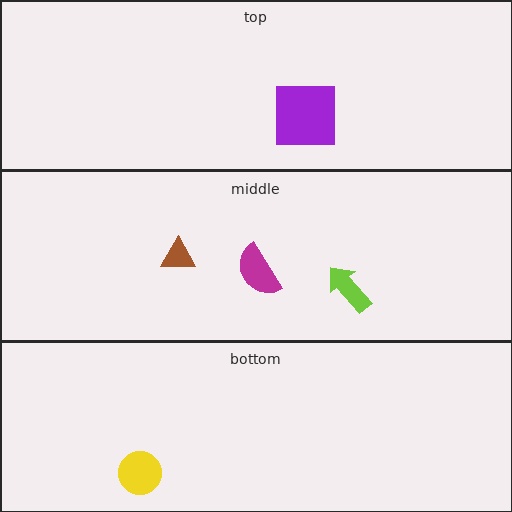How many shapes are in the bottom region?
1.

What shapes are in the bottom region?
The yellow circle.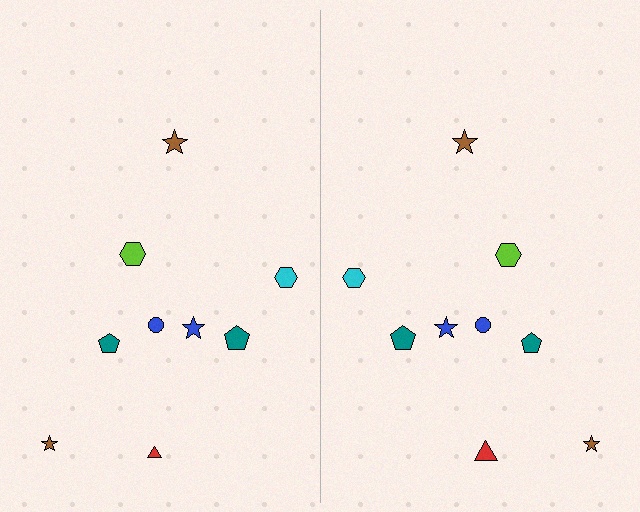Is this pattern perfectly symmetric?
No, the pattern is not perfectly symmetric. The red triangle on the right side has a different size than its mirror counterpart.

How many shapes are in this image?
There are 18 shapes in this image.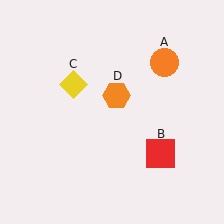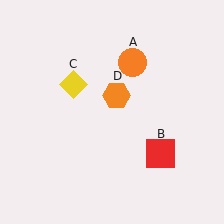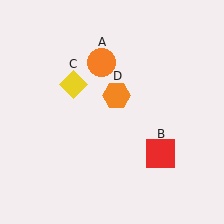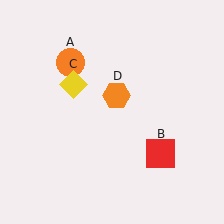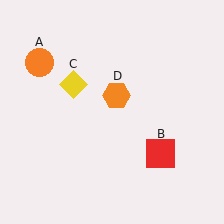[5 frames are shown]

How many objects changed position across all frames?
1 object changed position: orange circle (object A).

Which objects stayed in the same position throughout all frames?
Red square (object B) and yellow diamond (object C) and orange hexagon (object D) remained stationary.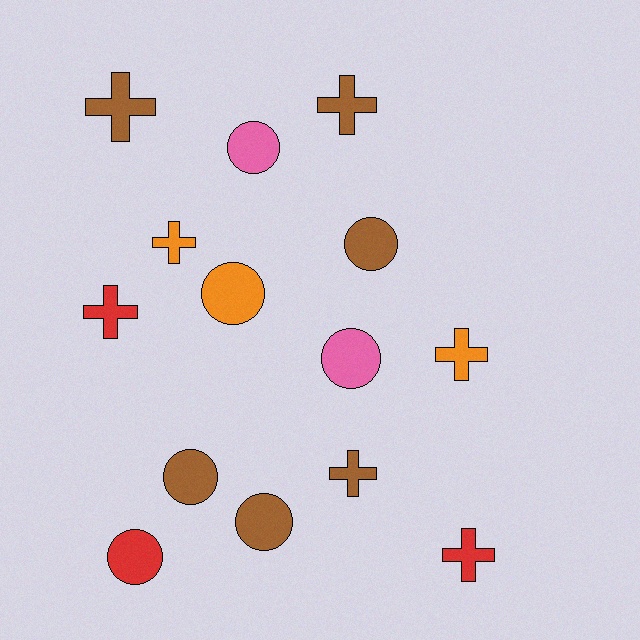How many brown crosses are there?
There are 3 brown crosses.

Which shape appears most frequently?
Cross, with 7 objects.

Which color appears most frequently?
Brown, with 6 objects.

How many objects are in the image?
There are 14 objects.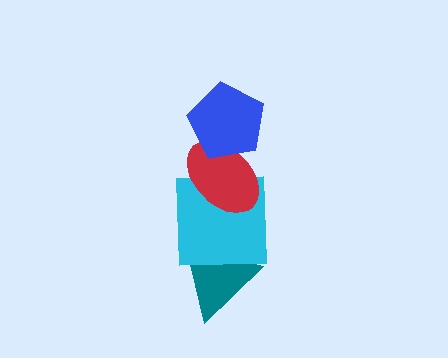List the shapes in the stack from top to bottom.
From top to bottom: the blue pentagon, the red ellipse, the cyan square, the teal triangle.